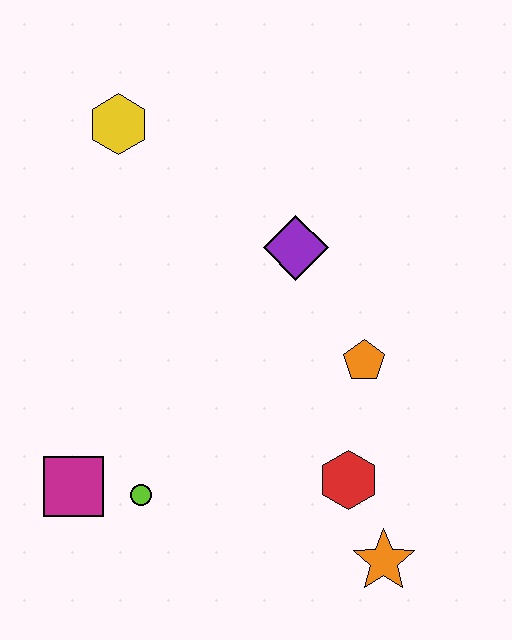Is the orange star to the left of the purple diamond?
No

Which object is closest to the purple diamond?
The orange pentagon is closest to the purple diamond.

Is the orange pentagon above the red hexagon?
Yes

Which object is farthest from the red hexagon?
The yellow hexagon is farthest from the red hexagon.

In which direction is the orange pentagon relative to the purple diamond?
The orange pentagon is below the purple diamond.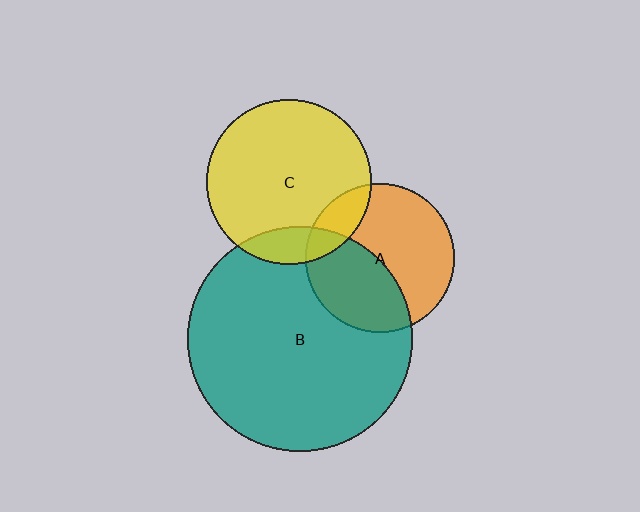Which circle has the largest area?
Circle B (teal).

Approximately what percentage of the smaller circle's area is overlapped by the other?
Approximately 15%.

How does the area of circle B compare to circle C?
Approximately 1.9 times.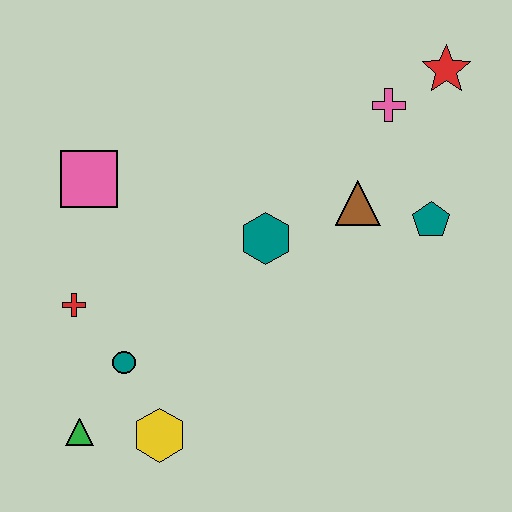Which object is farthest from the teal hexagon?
The green triangle is farthest from the teal hexagon.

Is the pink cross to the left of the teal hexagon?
No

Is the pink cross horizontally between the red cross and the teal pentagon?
Yes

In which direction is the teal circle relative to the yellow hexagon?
The teal circle is above the yellow hexagon.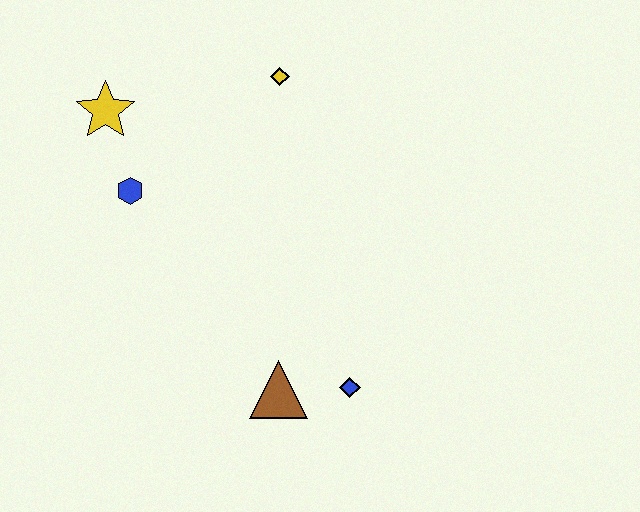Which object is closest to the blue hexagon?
The yellow star is closest to the blue hexagon.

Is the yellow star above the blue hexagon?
Yes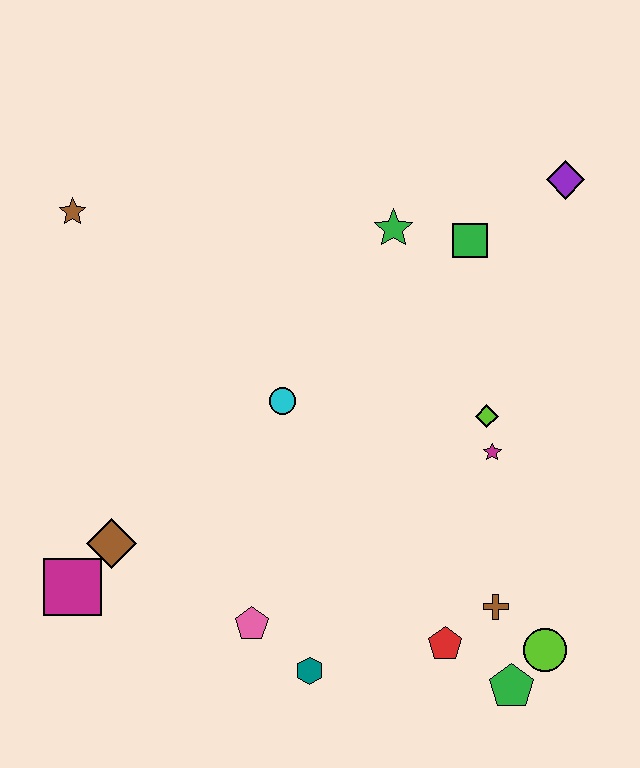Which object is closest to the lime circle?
The green pentagon is closest to the lime circle.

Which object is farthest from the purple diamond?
The magenta square is farthest from the purple diamond.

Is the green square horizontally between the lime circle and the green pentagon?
No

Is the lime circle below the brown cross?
Yes